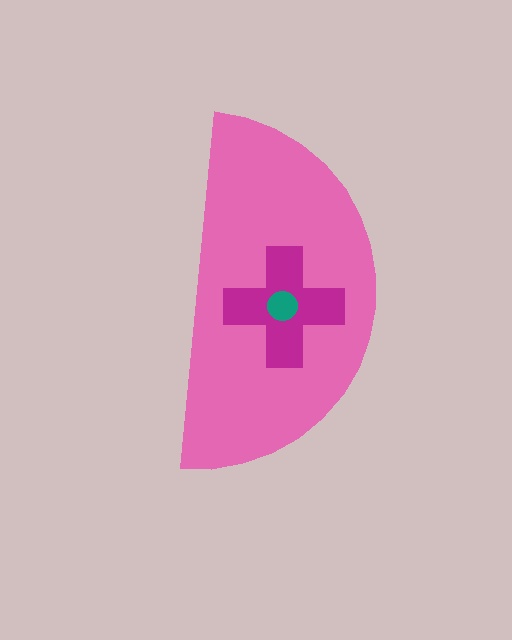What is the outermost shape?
The pink semicircle.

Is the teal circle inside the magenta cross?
Yes.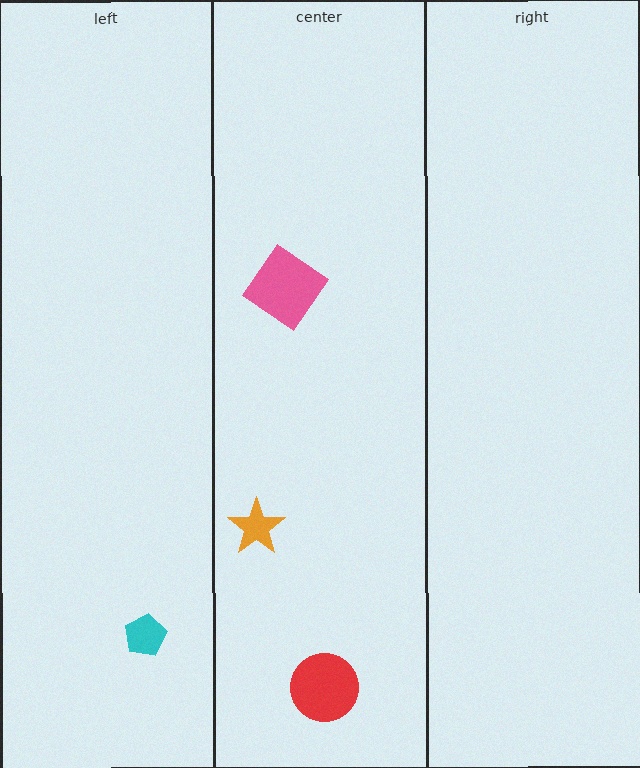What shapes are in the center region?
The pink diamond, the orange star, the red circle.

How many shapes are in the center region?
3.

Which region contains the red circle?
The center region.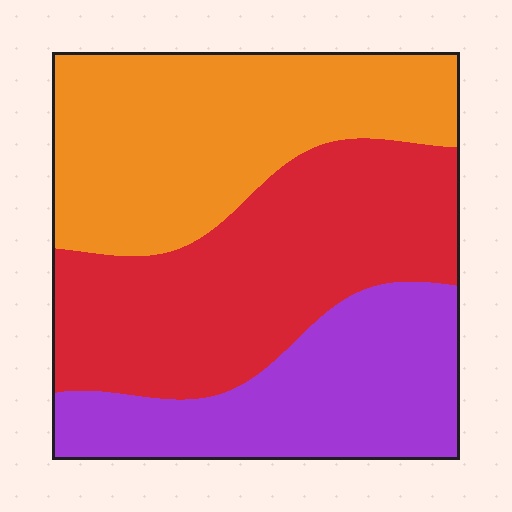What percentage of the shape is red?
Red takes up between a third and a half of the shape.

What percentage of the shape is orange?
Orange takes up about one third (1/3) of the shape.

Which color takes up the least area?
Purple, at roughly 25%.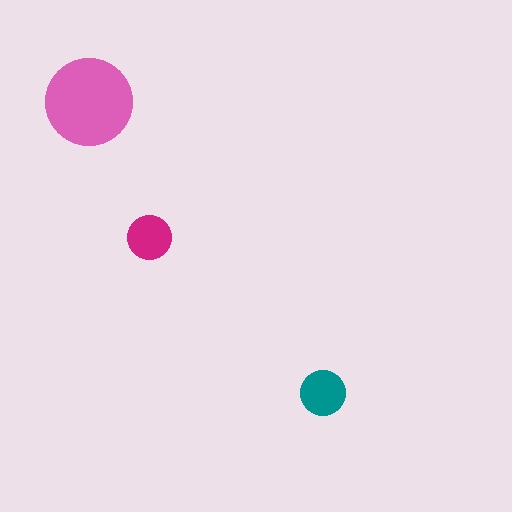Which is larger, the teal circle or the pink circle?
The pink one.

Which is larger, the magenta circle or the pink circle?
The pink one.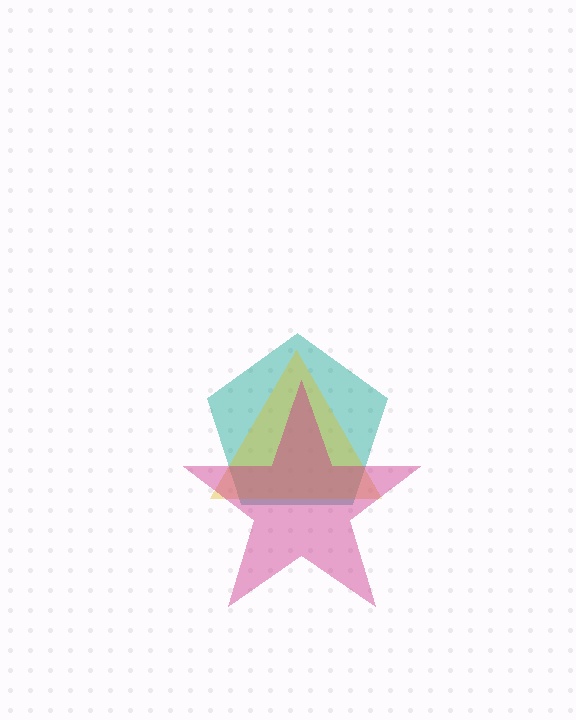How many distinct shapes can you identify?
There are 3 distinct shapes: a teal pentagon, a yellow triangle, a magenta star.